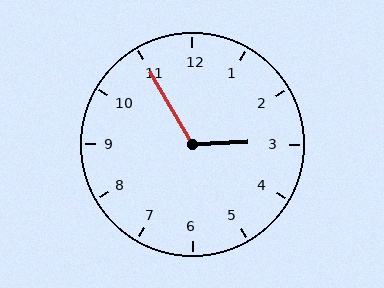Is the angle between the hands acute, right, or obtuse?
It is obtuse.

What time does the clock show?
2:55.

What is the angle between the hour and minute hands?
Approximately 118 degrees.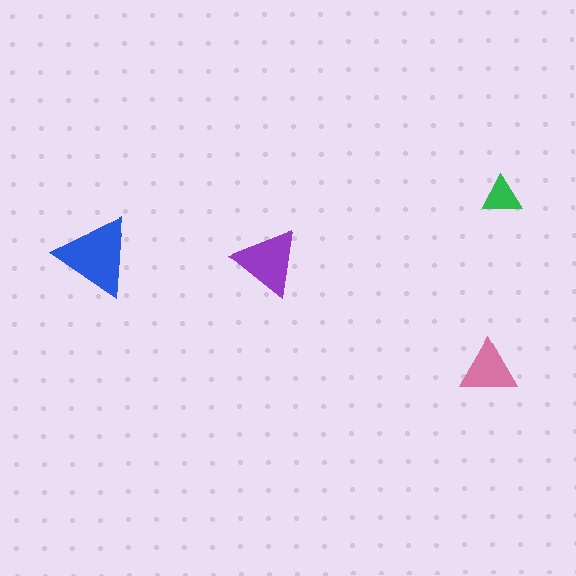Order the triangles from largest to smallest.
the blue one, the purple one, the pink one, the green one.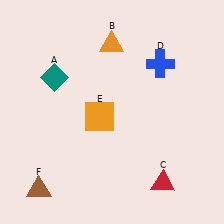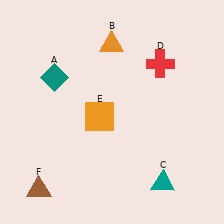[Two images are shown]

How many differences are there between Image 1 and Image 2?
There are 2 differences between the two images.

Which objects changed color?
C changed from red to teal. D changed from blue to red.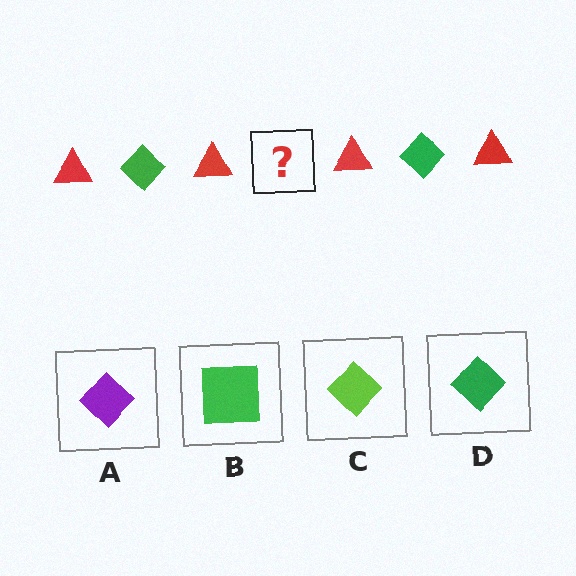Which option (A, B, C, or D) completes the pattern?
D.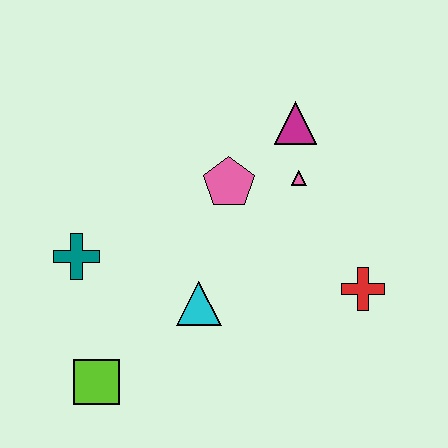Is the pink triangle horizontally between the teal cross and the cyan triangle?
No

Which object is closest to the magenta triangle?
The pink triangle is closest to the magenta triangle.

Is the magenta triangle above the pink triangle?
Yes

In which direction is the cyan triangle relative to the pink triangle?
The cyan triangle is below the pink triangle.